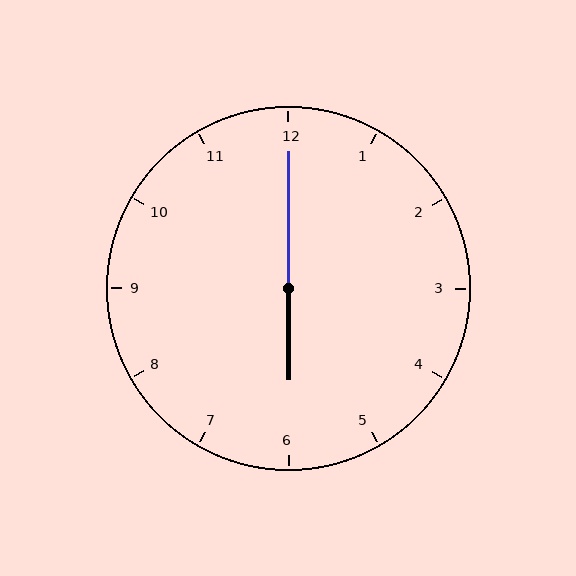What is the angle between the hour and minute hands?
Approximately 180 degrees.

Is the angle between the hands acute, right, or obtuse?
It is obtuse.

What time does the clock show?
6:00.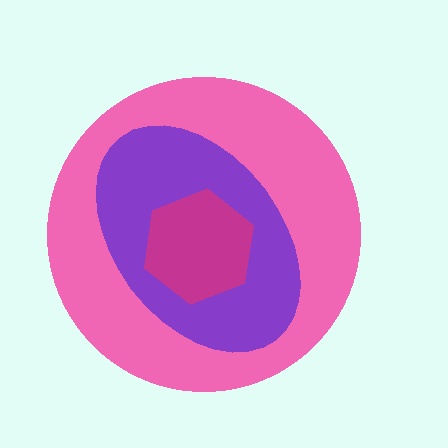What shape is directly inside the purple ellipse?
The magenta hexagon.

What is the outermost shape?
The pink circle.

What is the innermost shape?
The magenta hexagon.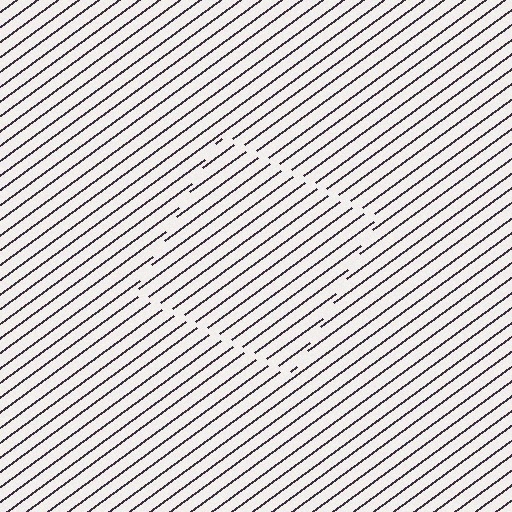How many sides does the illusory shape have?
4 sides — the line-ends trace a square.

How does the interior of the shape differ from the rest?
The interior of the shape contains the same grating, shifted by half a period — the contour is defined by the phase discontinuity where line-ends from the inner and outer gratings abut.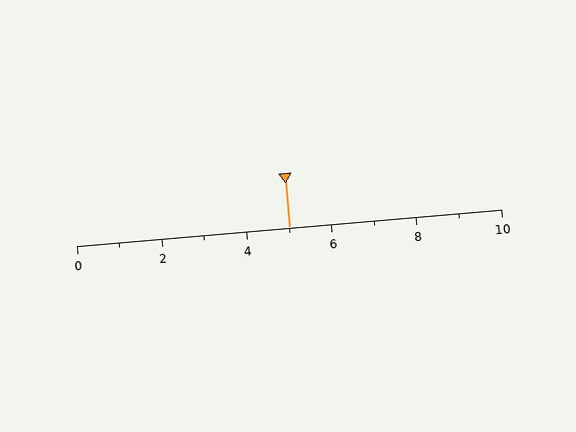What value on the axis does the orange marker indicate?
The marker indicates approximately 5.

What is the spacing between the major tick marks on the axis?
The major ticks are spaced 2 apart.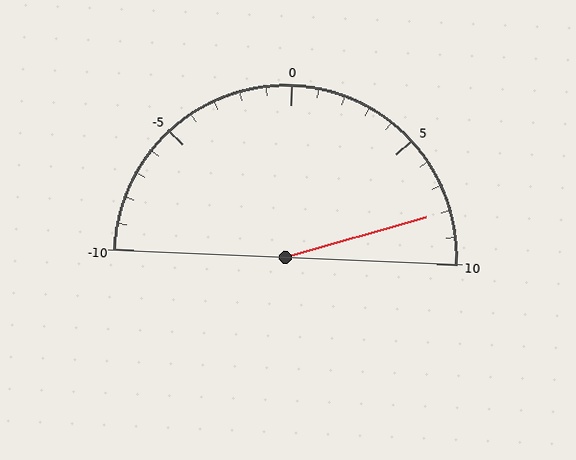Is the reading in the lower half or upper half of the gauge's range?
The reading is in the upper half of the range (-10 to 10).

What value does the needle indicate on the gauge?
The needle indicates approximately 8.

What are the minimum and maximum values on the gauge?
The gauge ranges from -10 to 10.